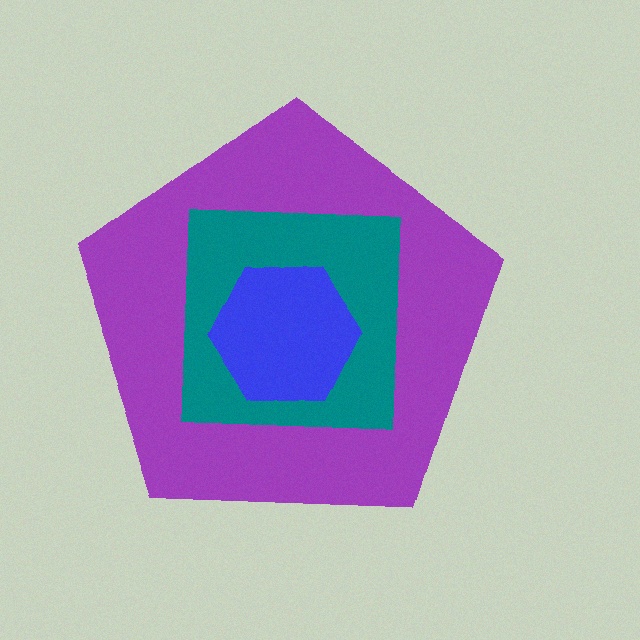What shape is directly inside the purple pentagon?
The teal square.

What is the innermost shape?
The blue hexagon.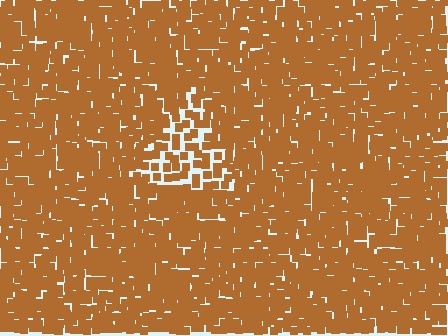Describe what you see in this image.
The image contains small brown elements arranged at two different densities. A triangle-shaped region is visible where the elements are less densely packed than the surrounding area.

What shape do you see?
I see a triangle.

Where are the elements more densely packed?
The elements are more densely packed outside the triangle boundary.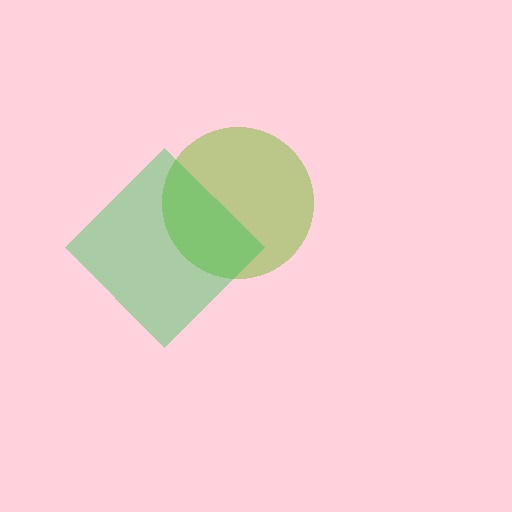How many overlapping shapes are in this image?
There are 2 overlapping shapes in the image.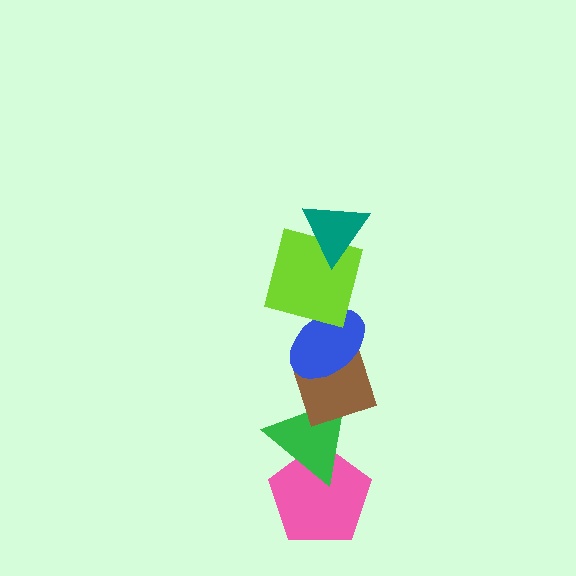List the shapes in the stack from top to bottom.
From top to bottom: the teal triangle, the lime square, the blue ellipse, the brown diamond, the green triangle, the pink pentagon.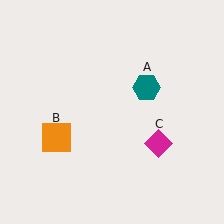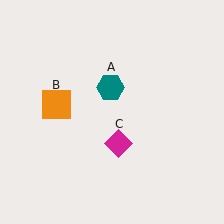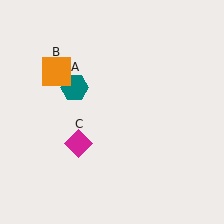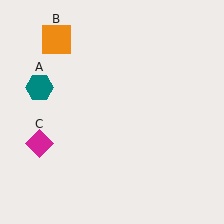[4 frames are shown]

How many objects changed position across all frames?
3 objects changed position: teal hexagon (object A), orange square (object B), magenta diamond (object C).